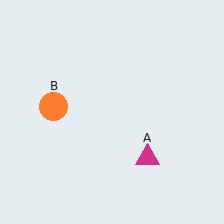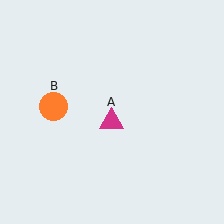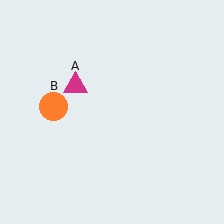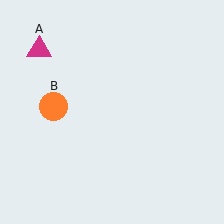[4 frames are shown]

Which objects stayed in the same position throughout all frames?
Orange circle (object B) remained stationary.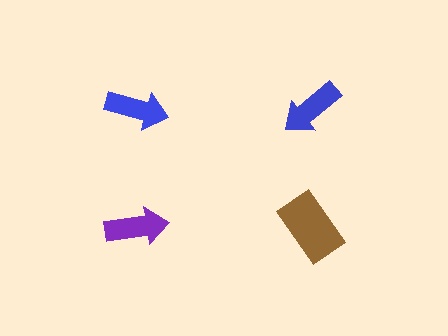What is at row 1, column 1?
A blue arrow.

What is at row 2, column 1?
A purple arrow.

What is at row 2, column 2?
A brown rectangle.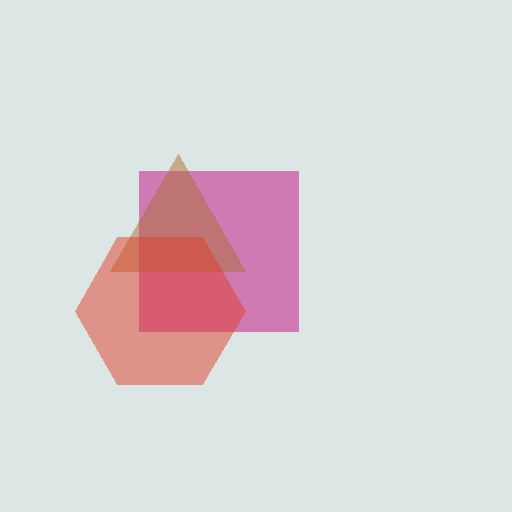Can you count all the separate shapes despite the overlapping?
Yes, there are 3 separate shapes.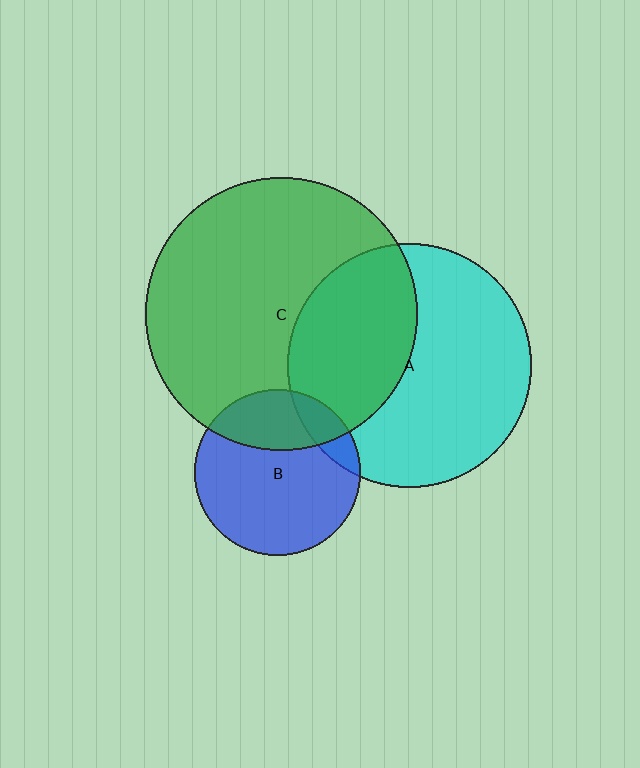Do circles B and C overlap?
Yes.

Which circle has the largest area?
Circle C (green).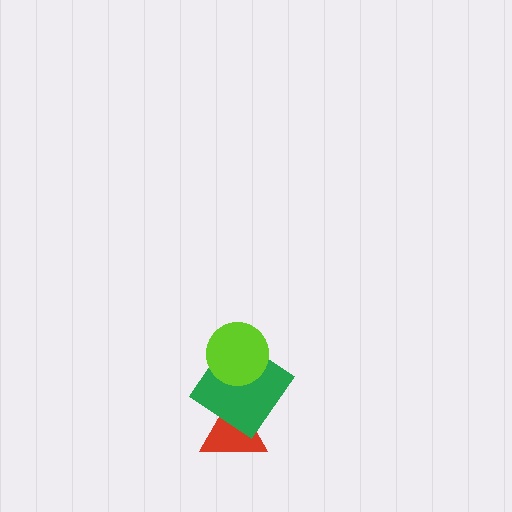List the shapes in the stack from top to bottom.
From top to bottom: the lime circle, the green diamond, the red triangle.